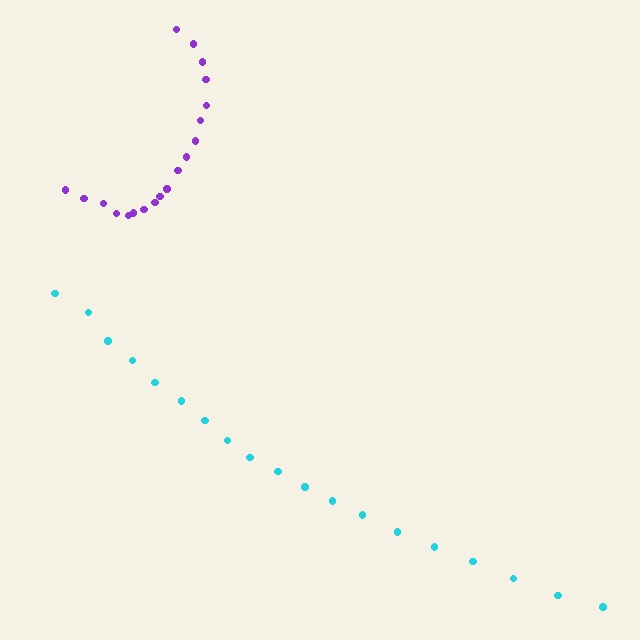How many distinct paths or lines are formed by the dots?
There are 2 distinct paths.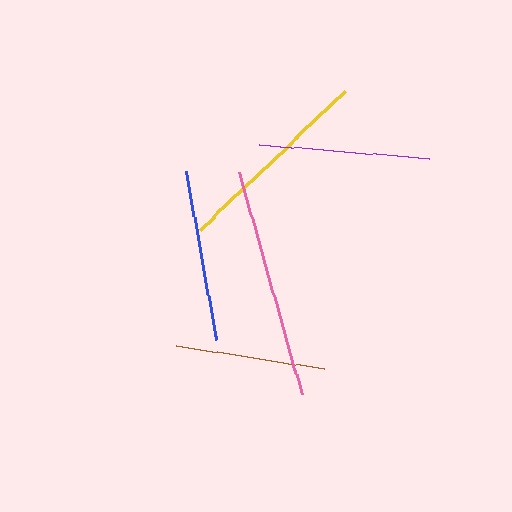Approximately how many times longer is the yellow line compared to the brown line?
The yellow line is approximately 1.3 times the length of the brown line.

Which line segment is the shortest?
The brown line is the shortest at approximately 149 pixels.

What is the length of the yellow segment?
The yellow segment is approximately 201 pixels long.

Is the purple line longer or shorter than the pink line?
The pink line is longer than the purple line.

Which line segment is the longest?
The pink line is the longest at approximately 231 pixels.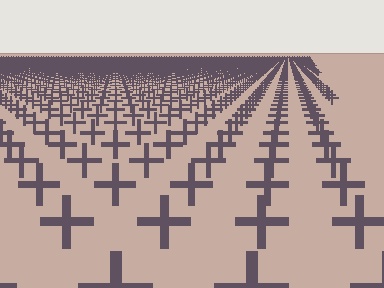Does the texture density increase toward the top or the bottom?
Density increases toward the top.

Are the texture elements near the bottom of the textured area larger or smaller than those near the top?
Larger. Near the bottom, elements are closer to the viewer and appear at a bigger on-screen size.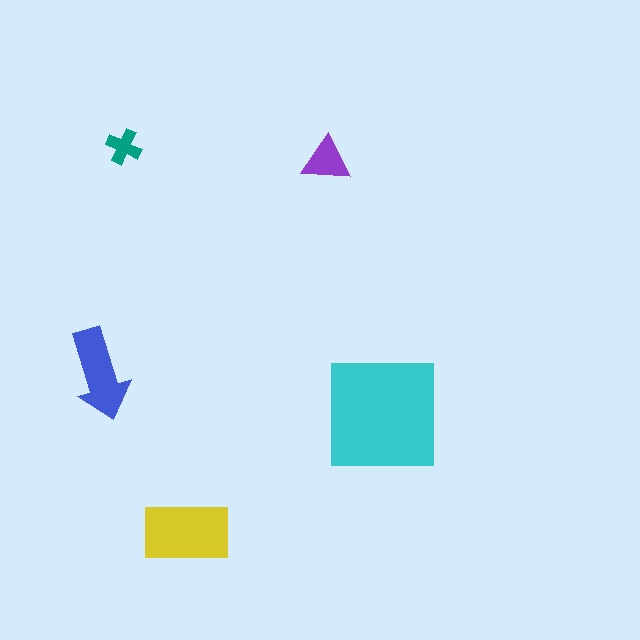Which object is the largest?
The cyan square.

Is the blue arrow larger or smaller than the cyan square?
Smaller.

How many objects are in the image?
There are 5 objects in the image.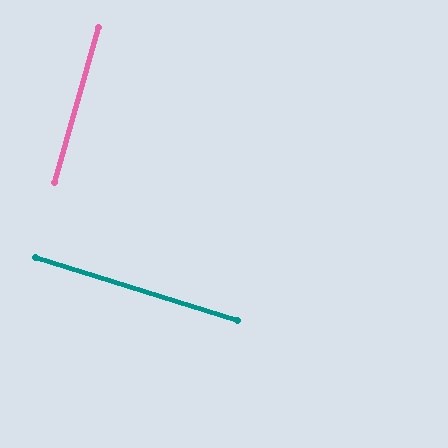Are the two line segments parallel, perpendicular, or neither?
Perpendicular — they meet at approximately 88°.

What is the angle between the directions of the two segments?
Approximately 88 degrees.